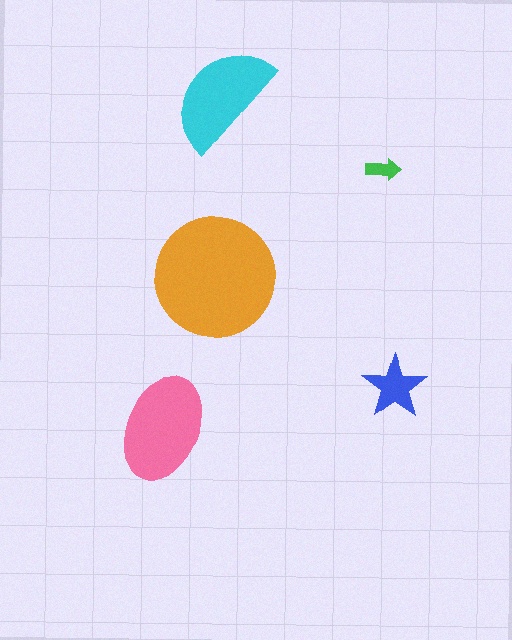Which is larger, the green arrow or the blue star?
The blue star.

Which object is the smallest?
The green arrow.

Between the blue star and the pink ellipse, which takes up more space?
The pink ellipse.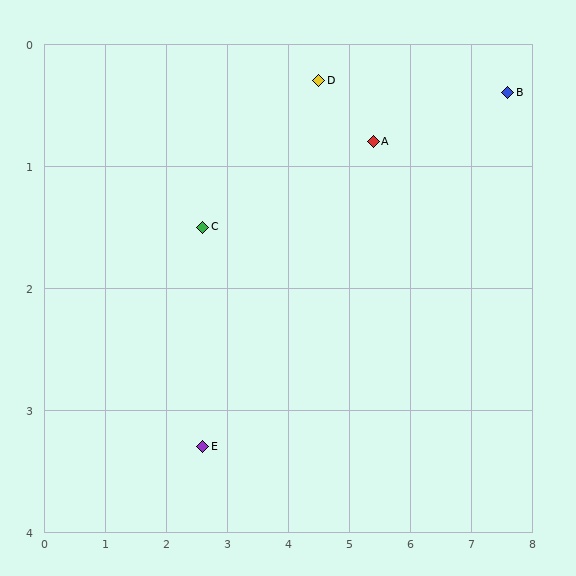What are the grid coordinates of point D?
Point D is at approximately (4.5, 0.3).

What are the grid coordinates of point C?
Point C is at approximately (2.6, 1.5).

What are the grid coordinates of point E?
Point E is at approximately (2.6, 3.3).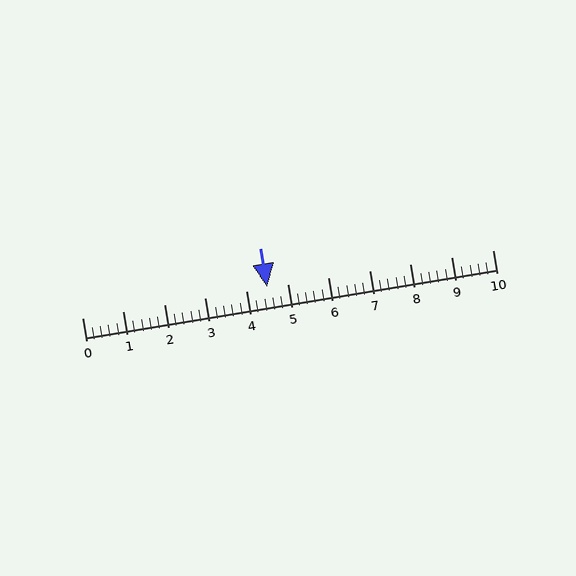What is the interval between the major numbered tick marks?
The major tick marks are spaced 1 units apart.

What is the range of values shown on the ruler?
The ruler shows values from 0 to 10.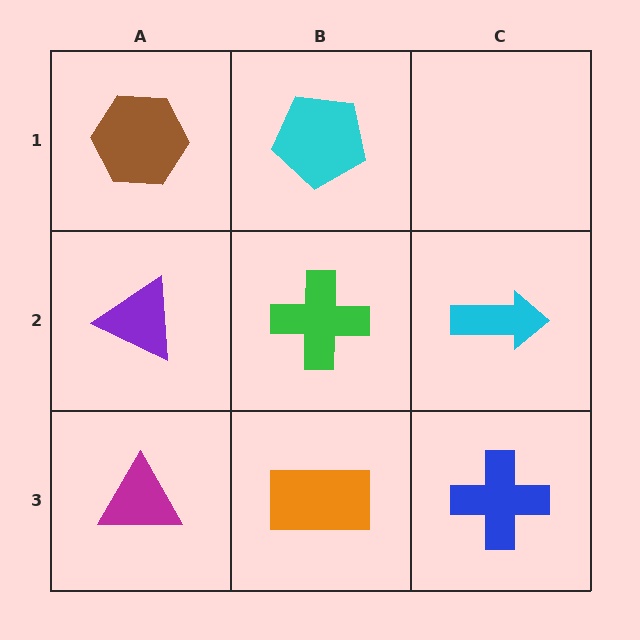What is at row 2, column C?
A cyan arrow.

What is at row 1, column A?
A brown hexagon.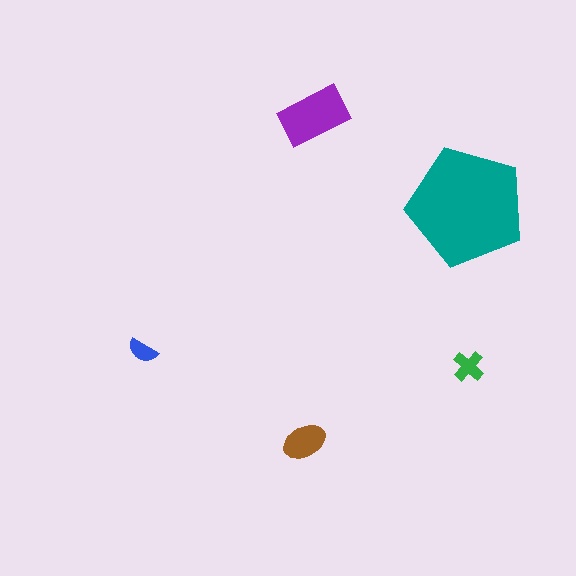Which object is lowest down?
The brown ellipse is bottommost.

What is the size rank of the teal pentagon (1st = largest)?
1st.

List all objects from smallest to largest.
The blue semicircle, the green cross, the brown ellipse, the purple rectangle, the teal pentagon.